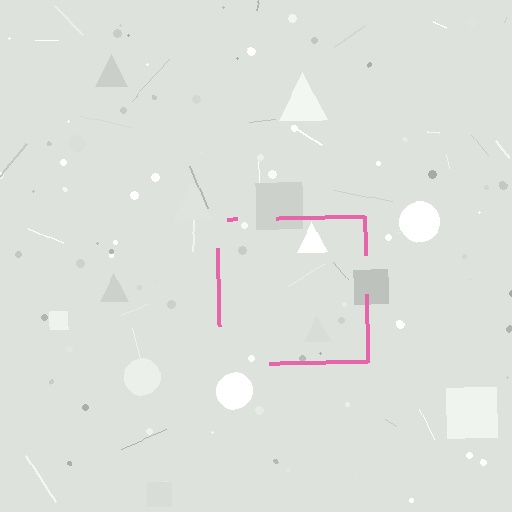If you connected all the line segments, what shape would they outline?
They would outline a square.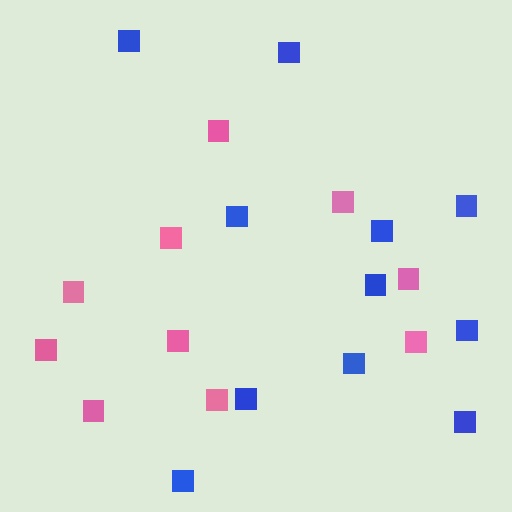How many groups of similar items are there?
There are 2 groups: one group of pink squares (10) and one group of blue squares (11).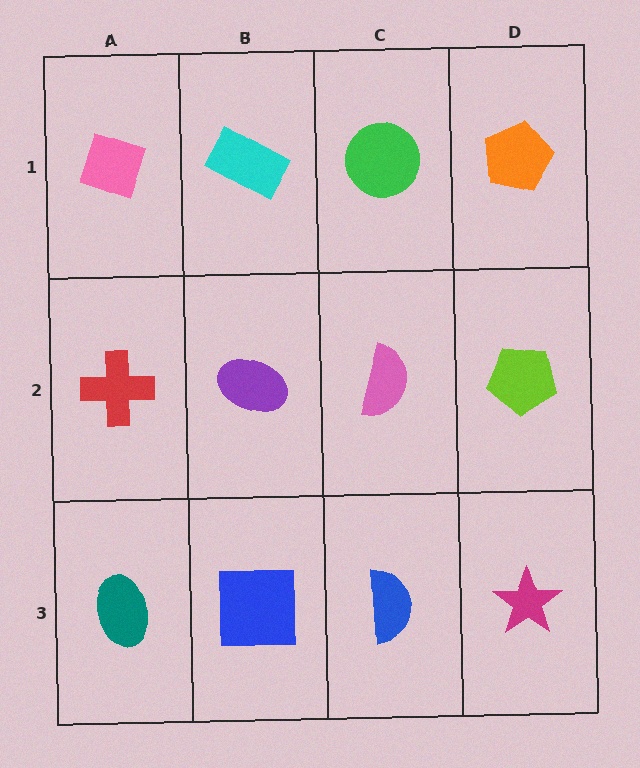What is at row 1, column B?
A cyan rectangle.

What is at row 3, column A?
A teal ellipse.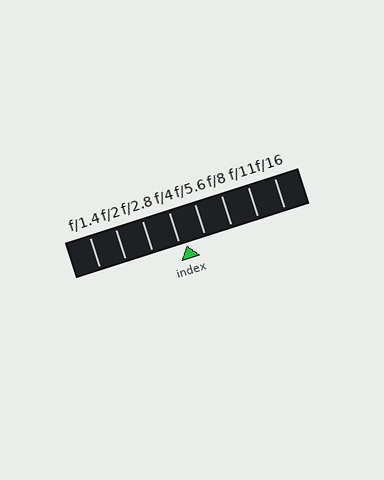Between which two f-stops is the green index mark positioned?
The index mark is between f/4 and f/5.6.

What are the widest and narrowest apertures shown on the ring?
The widest aperture shown is f/1.4 and the narrowest is f/16.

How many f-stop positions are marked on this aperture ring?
There are 8 f-stop positions marked.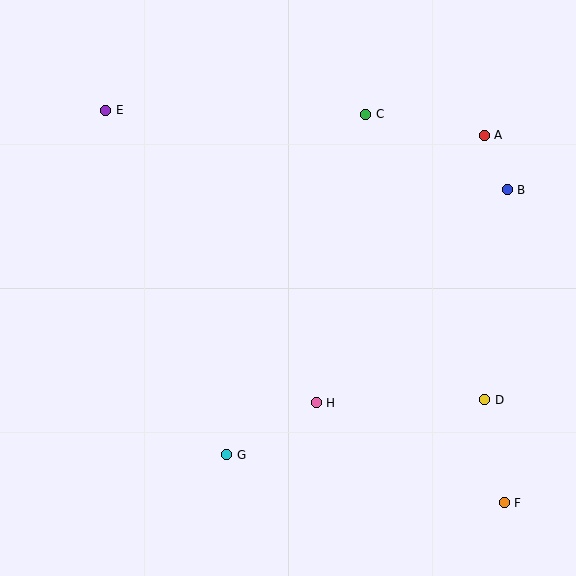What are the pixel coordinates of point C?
Point C is at (366, 114).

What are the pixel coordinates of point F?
Point F is at (504, 503).